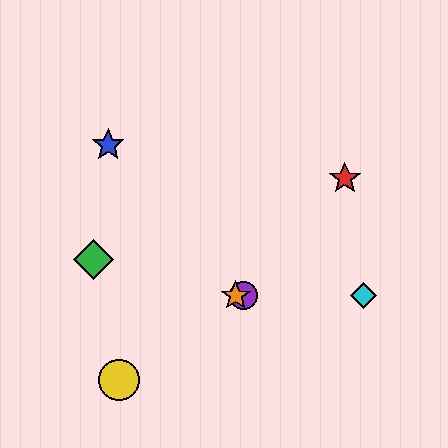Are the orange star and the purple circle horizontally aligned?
Yes, both are at y≈296.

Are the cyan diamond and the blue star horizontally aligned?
No, the cyan diamond is at y≈296 and the blue star is at y≈145.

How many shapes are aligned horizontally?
3 shapes (the purple circle, the orange star, the cyan diamond) are aligned horizontally.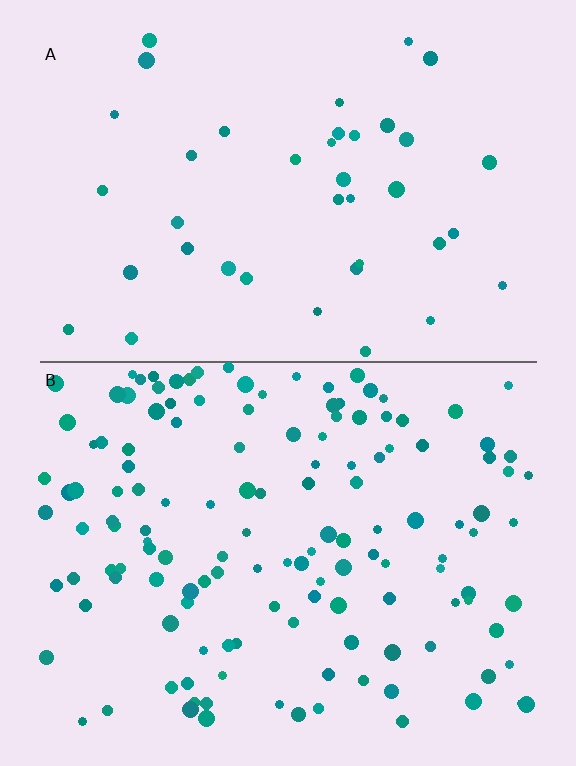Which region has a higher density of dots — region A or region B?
B (the bottom).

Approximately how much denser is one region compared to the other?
Approximately 3.5× — region B over region A.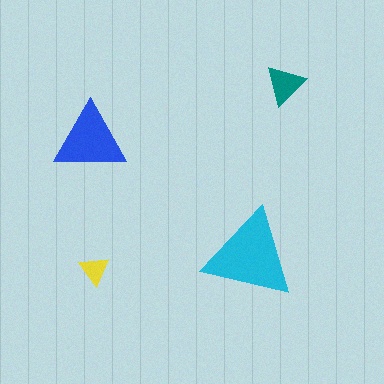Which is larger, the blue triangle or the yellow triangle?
The blue one.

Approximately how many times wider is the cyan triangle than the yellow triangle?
About 3 times wider.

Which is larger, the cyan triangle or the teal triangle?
The cyan one.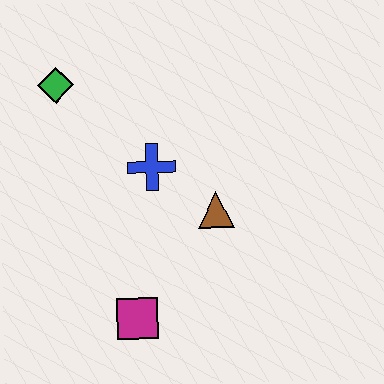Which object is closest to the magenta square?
The brown triangle is closest to the magenta square.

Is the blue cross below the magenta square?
No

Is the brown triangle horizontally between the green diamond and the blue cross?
No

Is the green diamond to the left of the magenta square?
Yes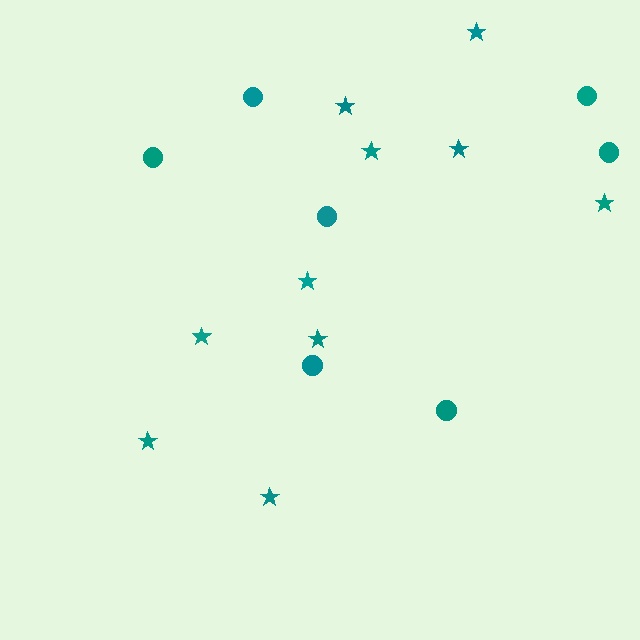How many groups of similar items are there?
There are 2 groups: one group of circles (7) and one group of stars (10).